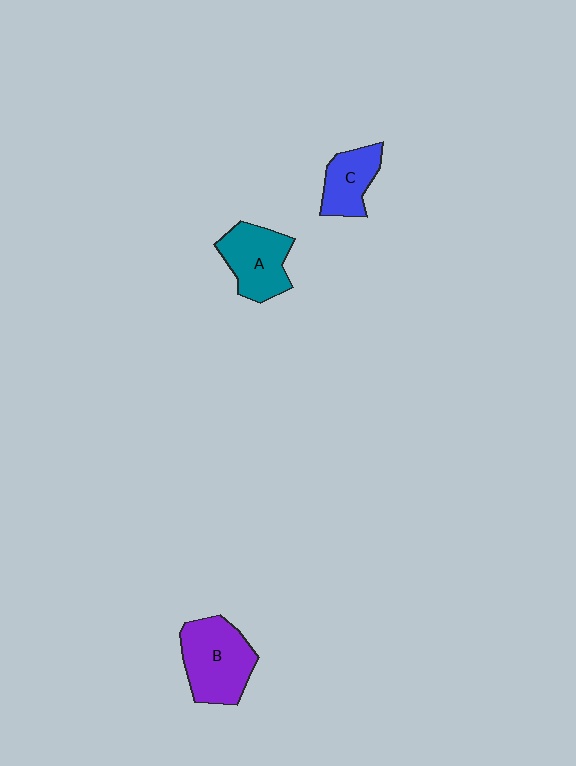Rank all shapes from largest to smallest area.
From largest to smallest: B (purple), A (teal), C (blue).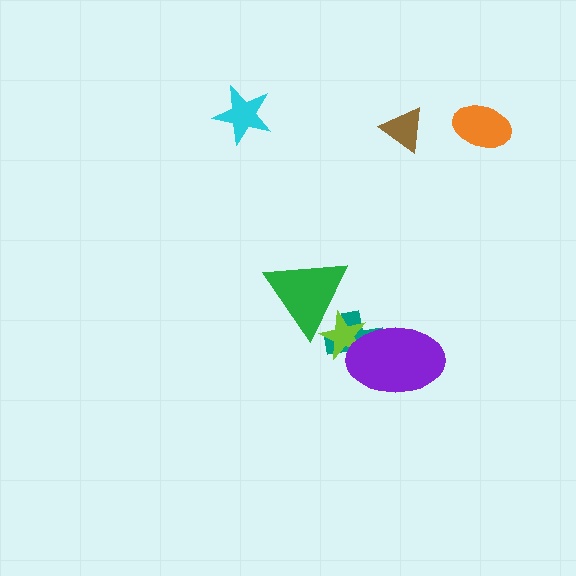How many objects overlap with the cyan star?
0 objects overlap with the cyan star.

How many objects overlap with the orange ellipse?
0 objects overlap with the orange ellipse.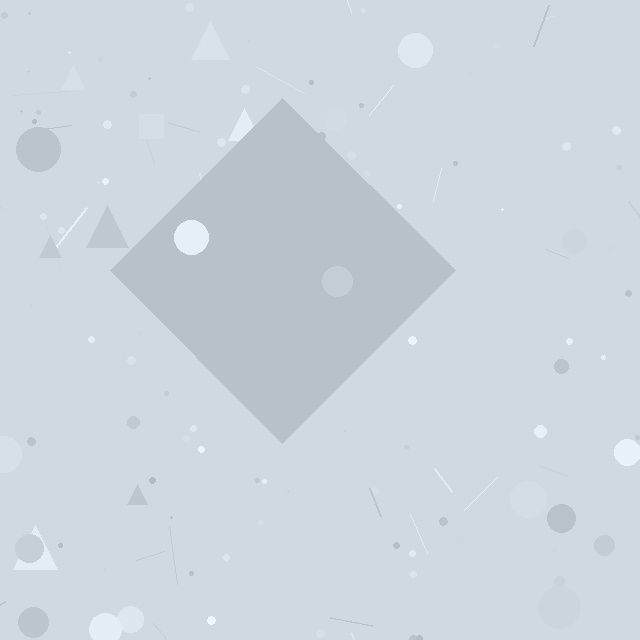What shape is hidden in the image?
A diamond is hidden in the image.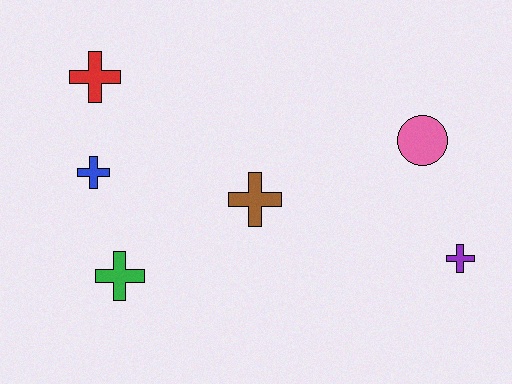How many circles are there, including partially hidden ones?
There is 1 circle.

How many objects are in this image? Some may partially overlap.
There are 6 objects.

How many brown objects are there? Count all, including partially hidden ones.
There is 1 brown object.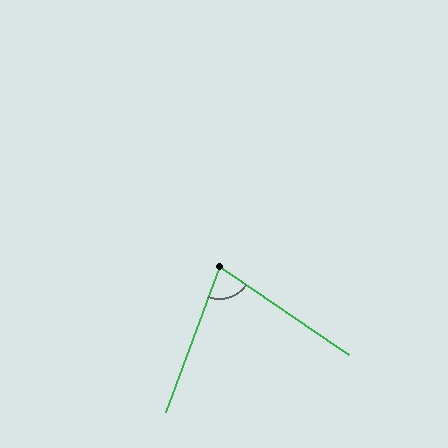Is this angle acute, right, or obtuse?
It is acute.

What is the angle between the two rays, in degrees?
Approximately 76 degrees.